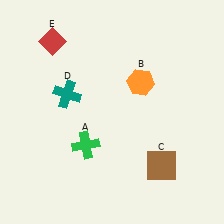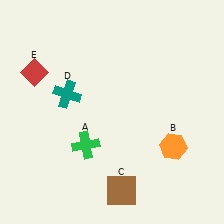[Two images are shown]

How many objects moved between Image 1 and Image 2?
3 objects moved between the two images.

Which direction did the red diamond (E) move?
The red diamond (E) moved down.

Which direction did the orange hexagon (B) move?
The orange hexagon (B) moved down.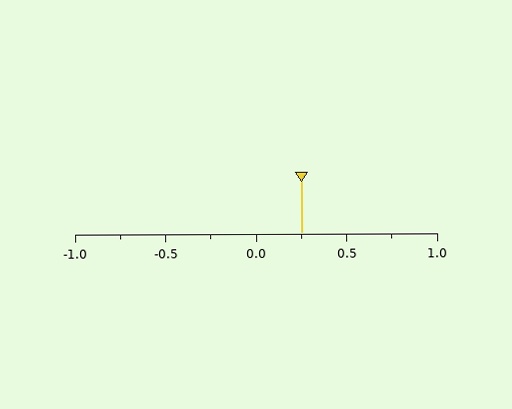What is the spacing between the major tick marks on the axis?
The major ticks are spaced 0.5 apart.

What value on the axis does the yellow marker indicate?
The marker indicates approximately 0.25.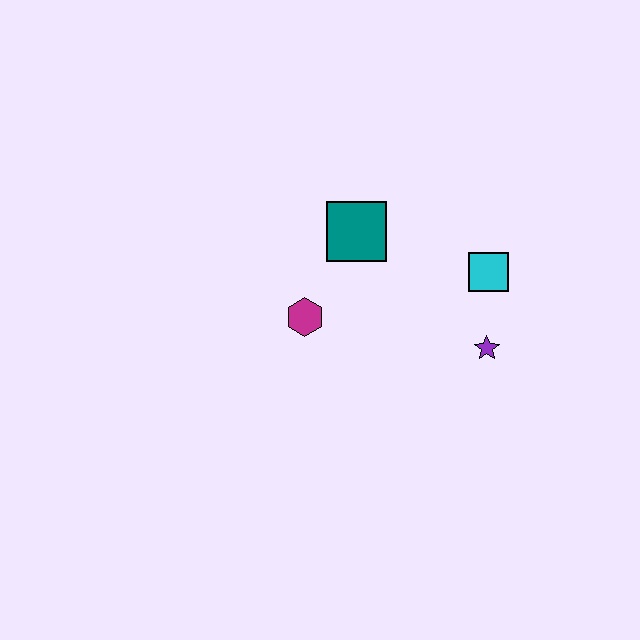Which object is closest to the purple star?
The cyan square is closest to the purple star.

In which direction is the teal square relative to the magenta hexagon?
The teal square is above the magenta hexagon.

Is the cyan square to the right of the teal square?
Yes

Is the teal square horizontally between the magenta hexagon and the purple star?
Yes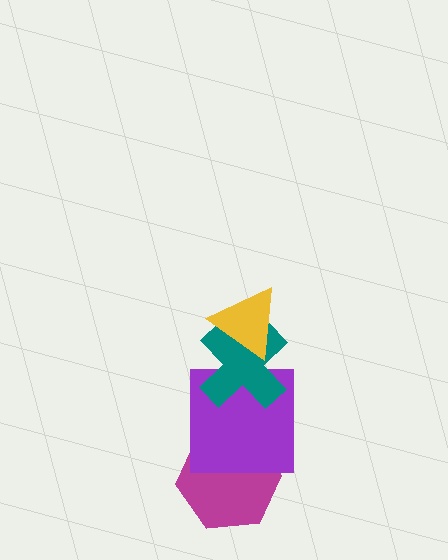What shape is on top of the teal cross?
The yellow triangle is on top of the teal cross.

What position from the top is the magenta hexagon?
The magenta hexagon is 4th from the top.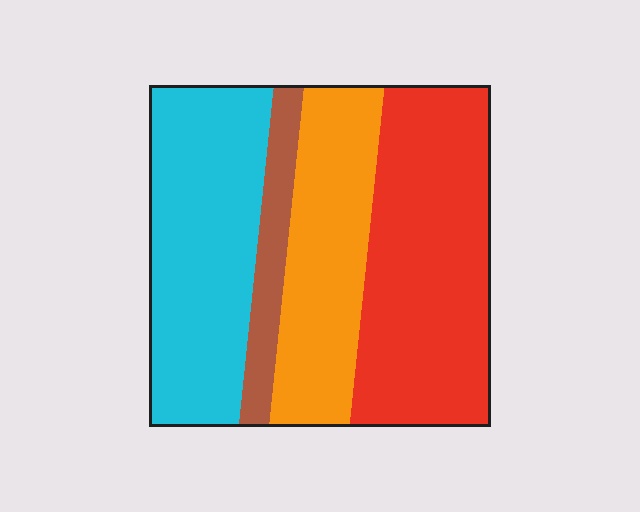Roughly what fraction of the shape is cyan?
Cyan covers about 30% of the shape.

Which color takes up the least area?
Brown, at roughly 10%.